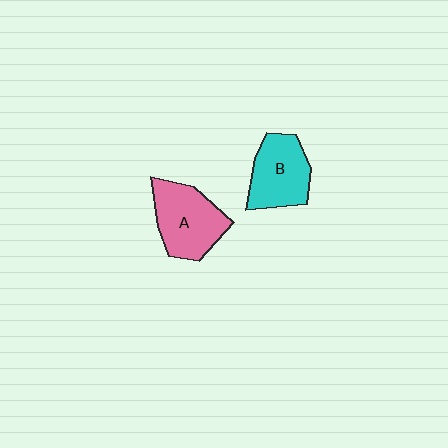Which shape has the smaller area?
Shape B (cyan).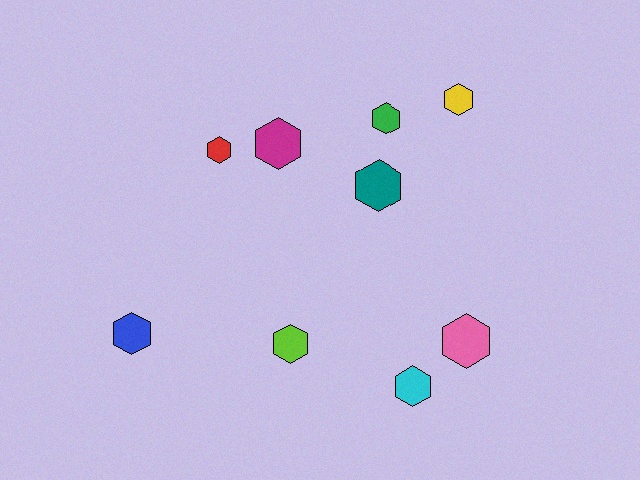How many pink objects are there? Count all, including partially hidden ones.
There is 1 pink object.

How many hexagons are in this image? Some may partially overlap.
There are 9 hexagons.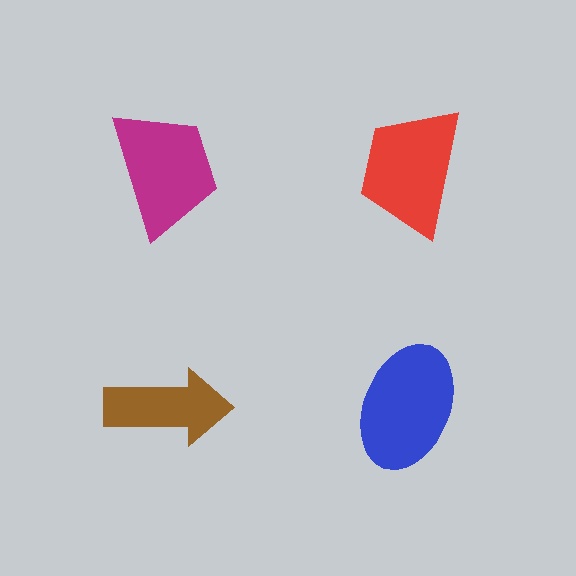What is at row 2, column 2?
A blue ellipse.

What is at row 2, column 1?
A brown arrow.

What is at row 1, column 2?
A red trapezoid.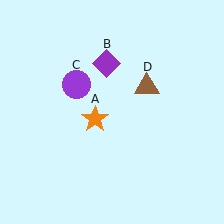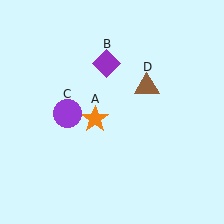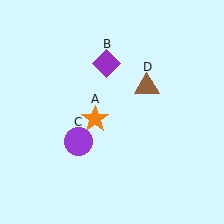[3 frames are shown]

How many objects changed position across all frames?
1 object changed position: purple circle (object C).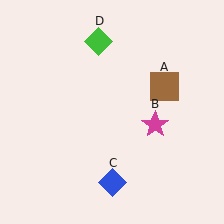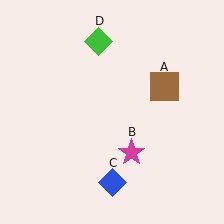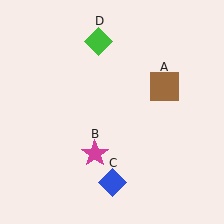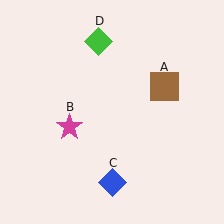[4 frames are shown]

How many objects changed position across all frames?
1 object changed position: magenta star (object B).